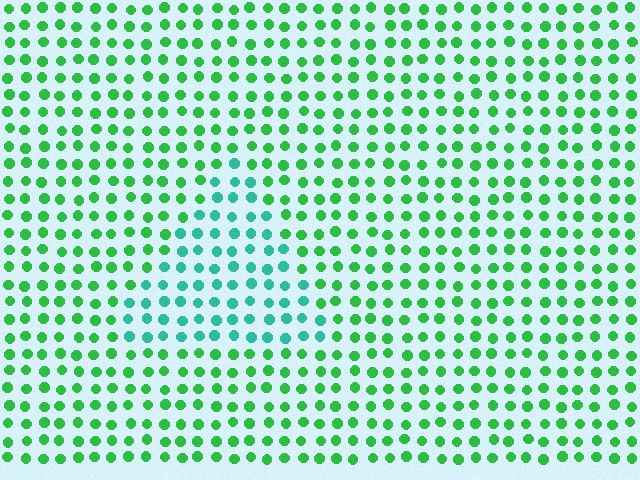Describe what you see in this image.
The image is filled with small green elements in a uniform arrangement. A triangle-shaped region is visible where the elements are tinted to a slightly different hue, forming a subtle color boundary.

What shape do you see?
I see a triangle.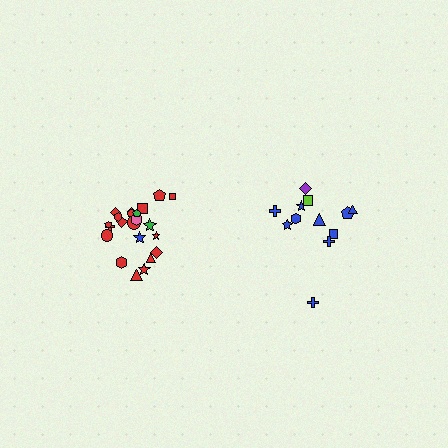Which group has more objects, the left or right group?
The left group.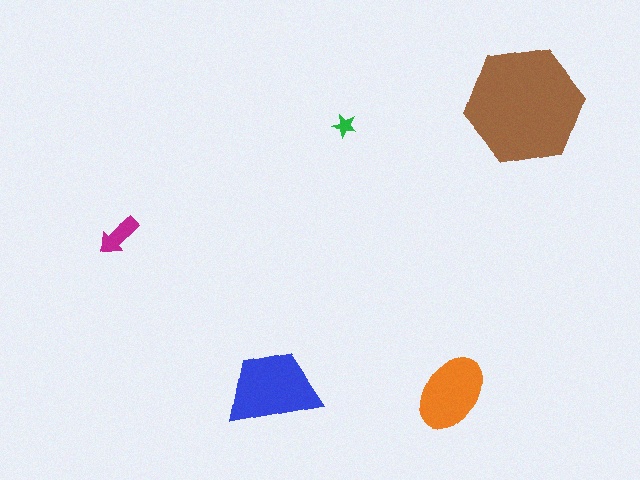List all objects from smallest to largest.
The green star, the magenta arrow, the orange ellipse, the blue trapezoid, the brown hexagon.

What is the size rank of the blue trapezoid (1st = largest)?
2nd.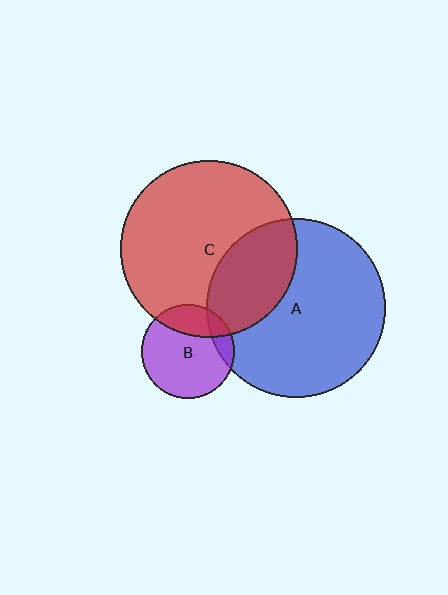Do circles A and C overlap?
Yes.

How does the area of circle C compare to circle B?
Approximately 3.6 times.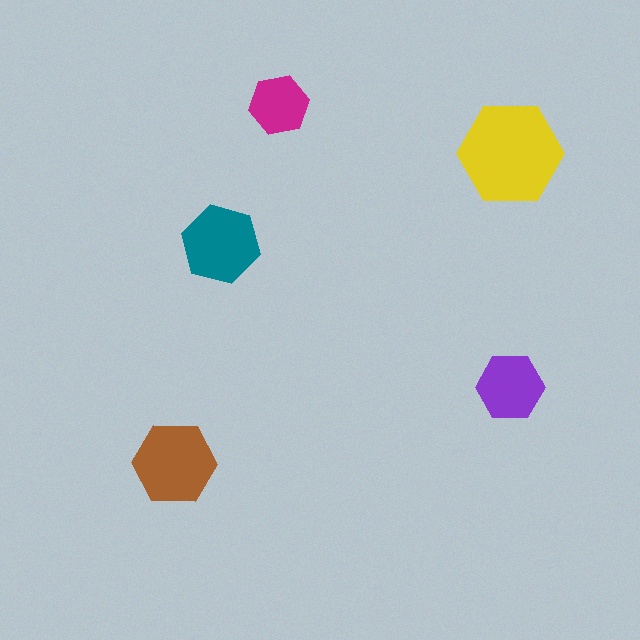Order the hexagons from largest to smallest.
the yellow one, the brown one, the teal one, the purple one, the magenta one.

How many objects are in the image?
There are 5 objects in the image.